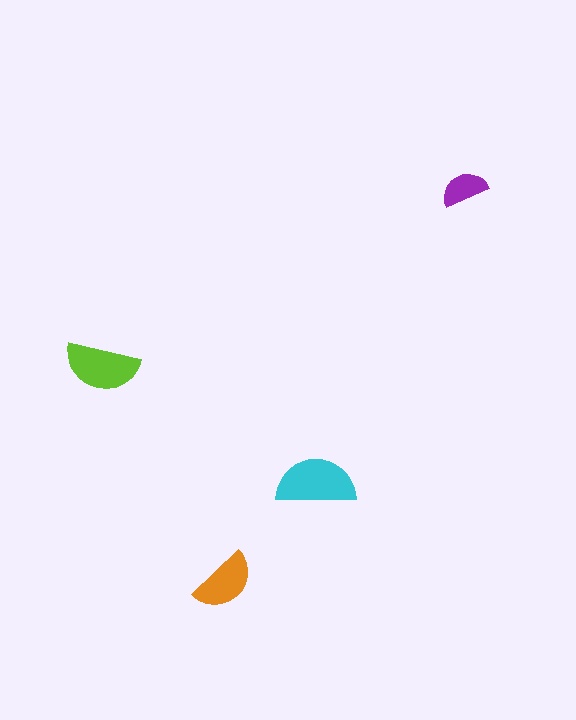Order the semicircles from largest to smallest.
the cyan one, the lime one, the orange one, the purple one.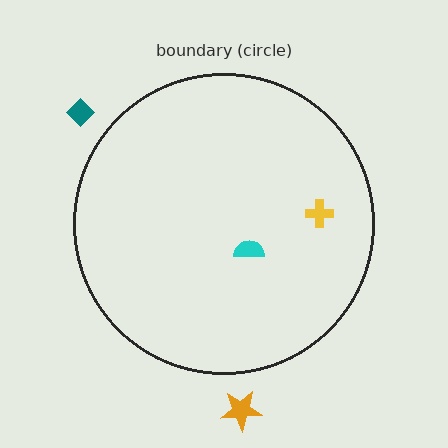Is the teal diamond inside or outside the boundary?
Outside.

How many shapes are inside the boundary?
2 inside, 2 outside.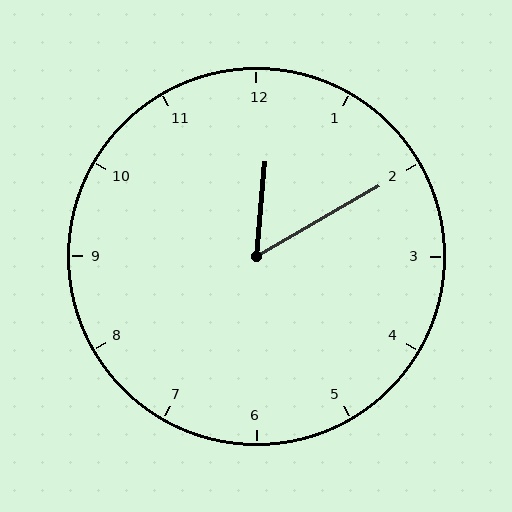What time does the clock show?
12:10.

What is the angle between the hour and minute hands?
Approximately 55 degrees.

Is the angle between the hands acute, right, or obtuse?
It is acute.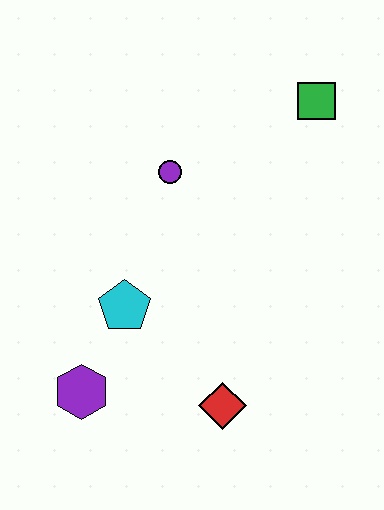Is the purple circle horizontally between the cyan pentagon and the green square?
Yes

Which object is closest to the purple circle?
The cyan pentagon is closest to the purple circle.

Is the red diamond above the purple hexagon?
No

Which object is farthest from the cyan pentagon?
The green square is farthest from the cyan pentagon.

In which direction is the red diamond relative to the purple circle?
The red diamond is below the purple circle.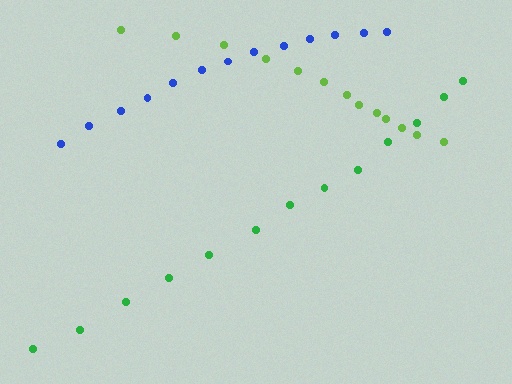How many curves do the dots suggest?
There are 3 distinct paths.